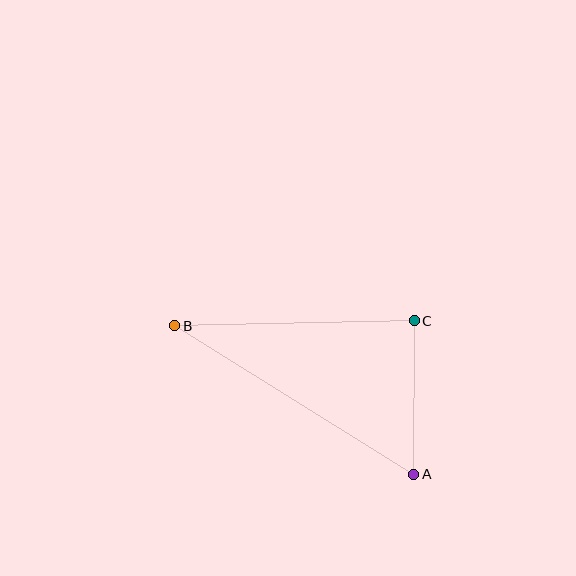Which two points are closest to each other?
Points A and C are closest to each other.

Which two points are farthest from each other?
Points A and B are farthest from each other.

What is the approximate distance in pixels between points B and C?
The distance between B and C is approximately 240 pixels.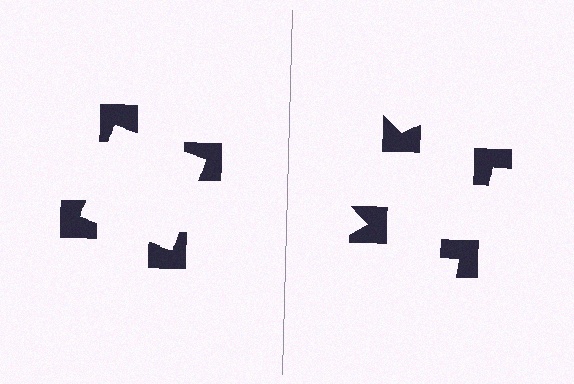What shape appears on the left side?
An illusory square.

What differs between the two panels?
The notched squares are positioned identically on both sides; only the wedge orientations differ. On the left they align to a square; on the right they are misaligned.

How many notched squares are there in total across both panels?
8 — 4 on each side.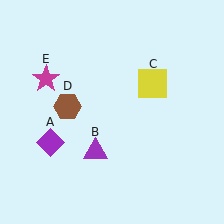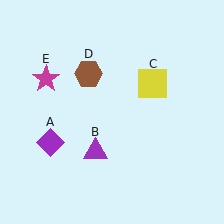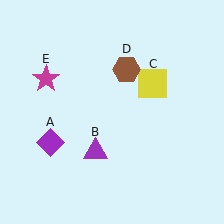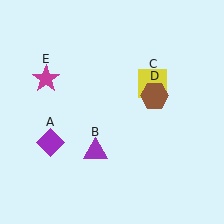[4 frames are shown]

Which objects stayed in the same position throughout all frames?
Purple diamond (object A) and purple triangle (object B) and yellow square (object C) and magenta star (object E) remained stationary.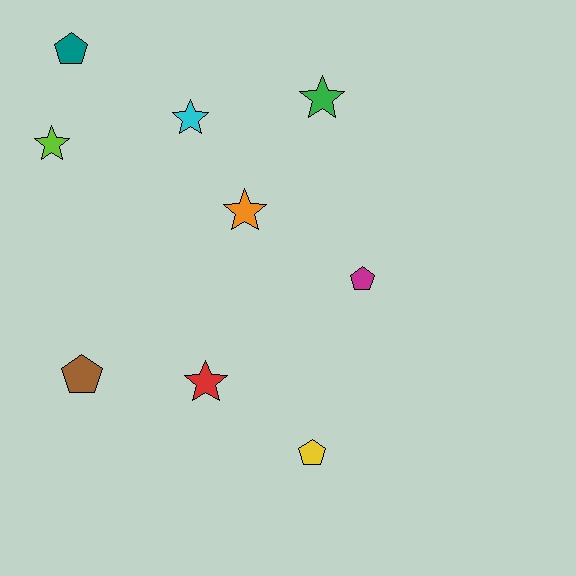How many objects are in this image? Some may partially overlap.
There are 9 objects.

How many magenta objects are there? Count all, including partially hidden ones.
There is 1 magenta object.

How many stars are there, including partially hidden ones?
There are 5 stars.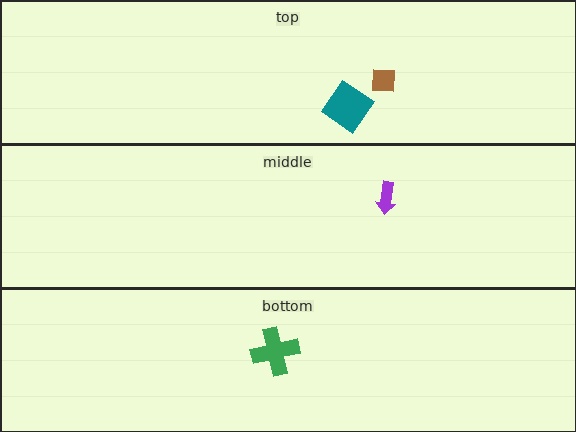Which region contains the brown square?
The top region.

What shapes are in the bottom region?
The green cross.